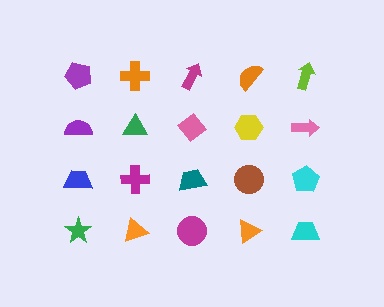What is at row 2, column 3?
A pink diamond.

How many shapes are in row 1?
5 shapes.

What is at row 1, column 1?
A purple pentagon.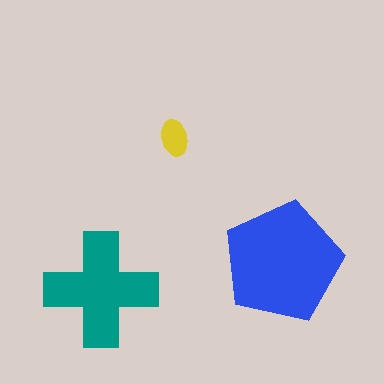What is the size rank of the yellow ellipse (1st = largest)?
3rd.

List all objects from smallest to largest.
The yellow ellipse, the teal cross, the blue pentagon.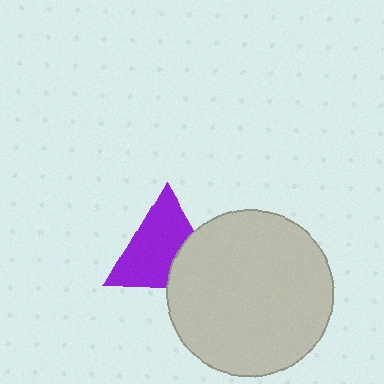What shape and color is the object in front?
The object in front is a light gray circle.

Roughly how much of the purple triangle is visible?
Most of it is visible (roughly 70%).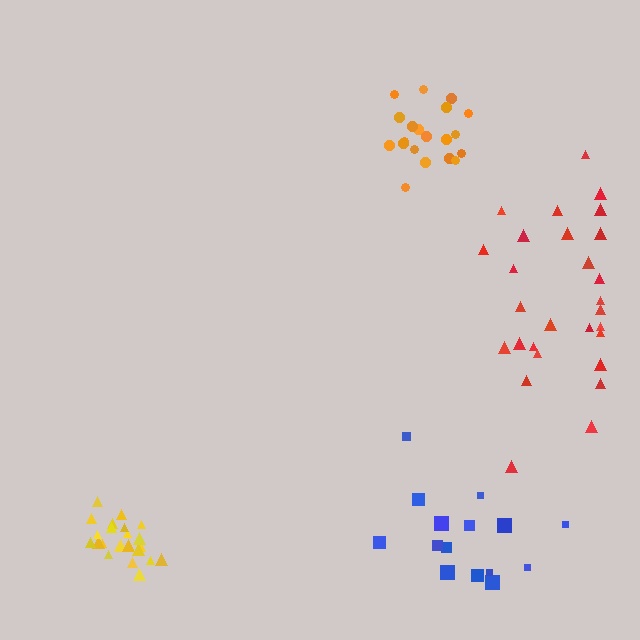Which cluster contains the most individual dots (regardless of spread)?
Red (28).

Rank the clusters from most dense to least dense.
yellow, orange, blue, red.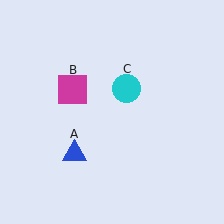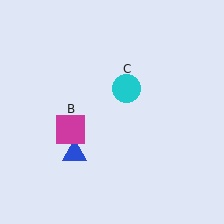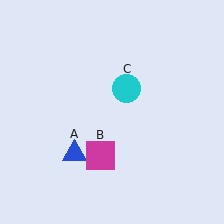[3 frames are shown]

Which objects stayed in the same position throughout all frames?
Blue triangle (object A) and cyan circle (object C) remained stationary.